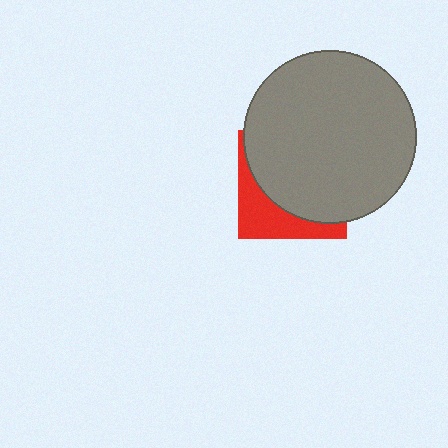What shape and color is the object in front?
The object in front is a gray circle.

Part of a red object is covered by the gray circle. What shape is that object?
It is a square.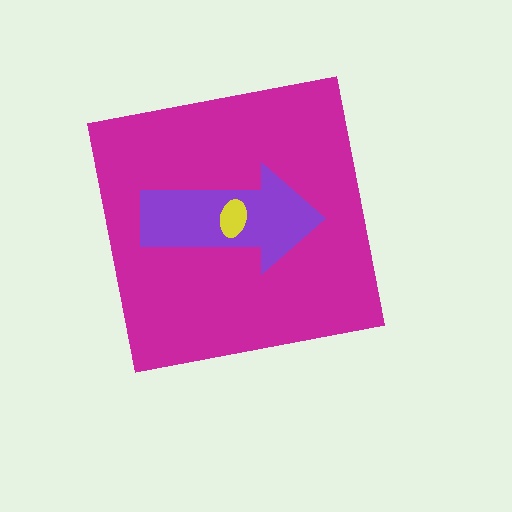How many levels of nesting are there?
3.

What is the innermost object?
The yellow ellipse.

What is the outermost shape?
The magenta square.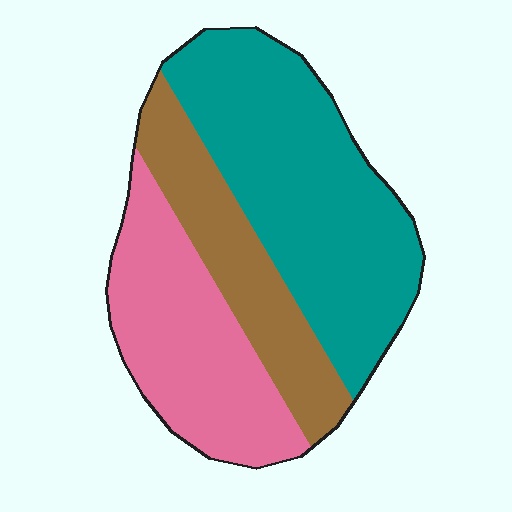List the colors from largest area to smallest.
From largest to smallest: teal, pink, brown.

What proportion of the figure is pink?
Pink covers 31% of the figure.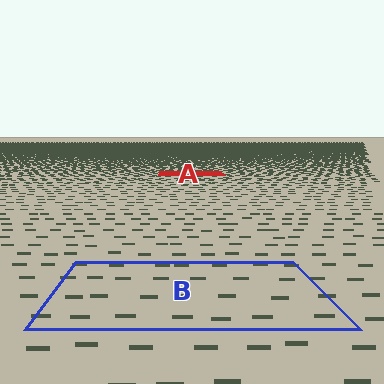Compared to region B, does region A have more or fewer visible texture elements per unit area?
Region A has more texture elements per unit area — they are packed more densely because it is farther away.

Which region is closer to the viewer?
Region B is closer. The texture elements there are larger and more spread out.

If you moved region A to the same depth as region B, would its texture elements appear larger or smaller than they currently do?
They would appear larger. At a closer depth, the same texture elements are projected at a bigger on-screen size.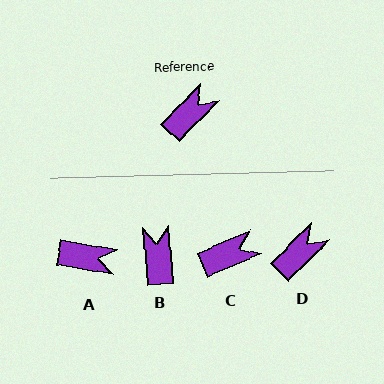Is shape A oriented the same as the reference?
No, it is off by about 55 degrees.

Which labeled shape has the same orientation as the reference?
D.